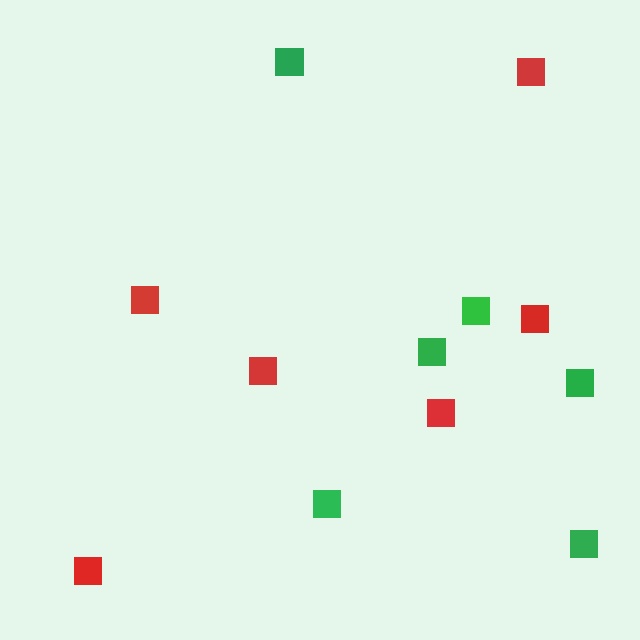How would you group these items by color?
There are 2 groups: one group of red squares (6) and one group of green squares (6).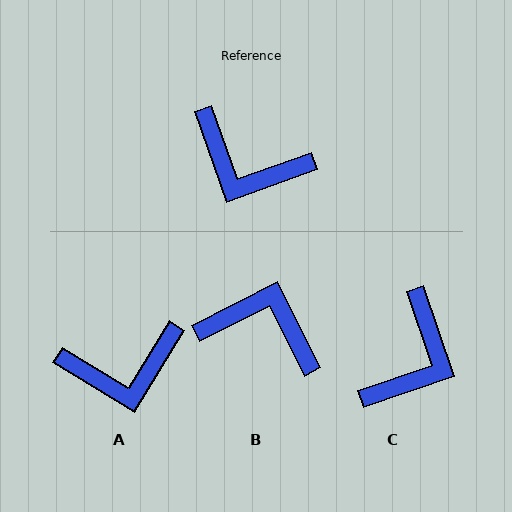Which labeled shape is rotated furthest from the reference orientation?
B, about 173 degrees away.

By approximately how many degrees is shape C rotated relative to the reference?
Approximately 89 degrees counter-clockwise.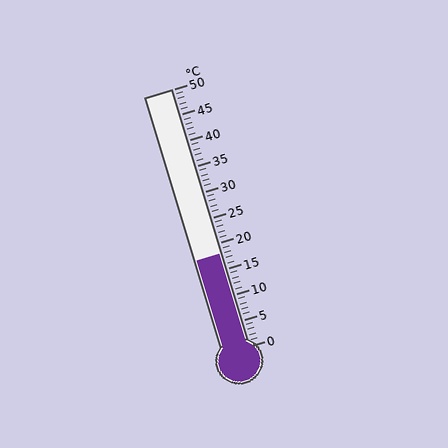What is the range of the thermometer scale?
The thermometer scale ranges from 0°C to 50°C.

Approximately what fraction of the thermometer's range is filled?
The thermometer is filled to approximately 35% of its range.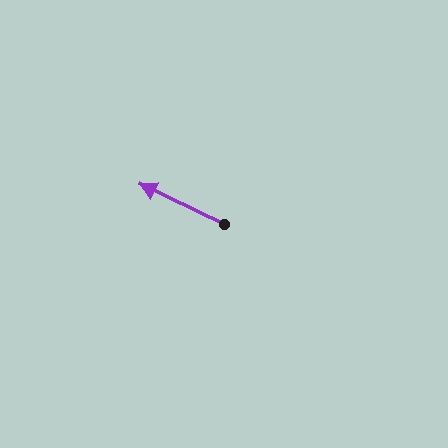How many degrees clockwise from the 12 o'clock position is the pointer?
Approximately 295 degrees.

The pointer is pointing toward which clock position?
Roughly 10 o'clock.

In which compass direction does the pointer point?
Northwest.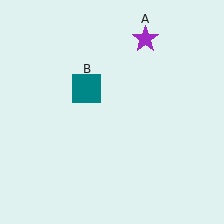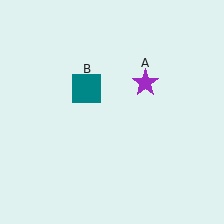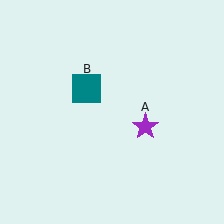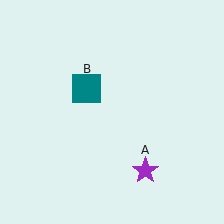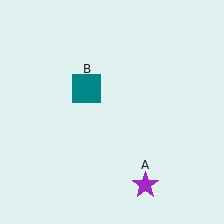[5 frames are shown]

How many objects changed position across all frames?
1 object changed position: purple star (object A).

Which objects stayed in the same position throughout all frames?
Teal square (object B) remained stationary.